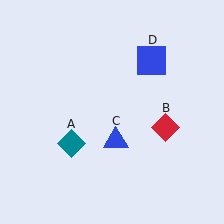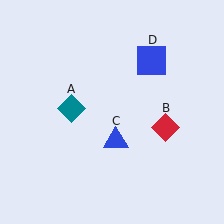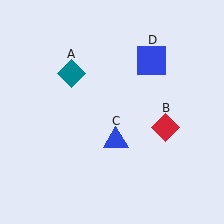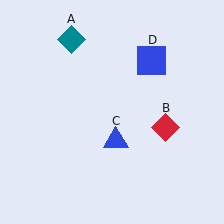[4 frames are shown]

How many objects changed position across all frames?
1 object changed position: teal diamond (object A).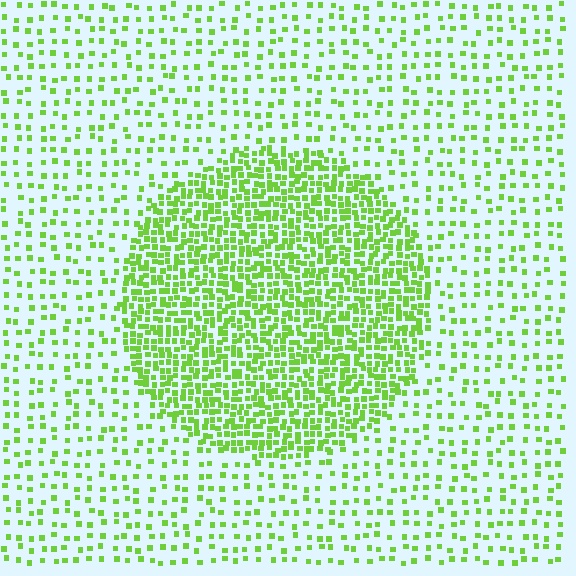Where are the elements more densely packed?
The elements are more densely packed inside the circle boundary.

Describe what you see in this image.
The image contains small lime elements arranged at two different densities. A circle-shaped region is visible where the elements are more densely packed than the surrounding area.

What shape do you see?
I see a circle.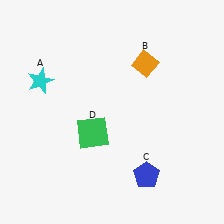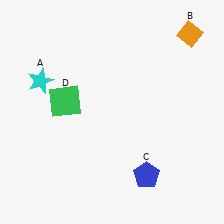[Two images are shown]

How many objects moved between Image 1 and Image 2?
2 objects moved between the two images.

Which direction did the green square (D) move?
The green square (D) moved up.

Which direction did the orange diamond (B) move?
The orange diamond (B) moved right.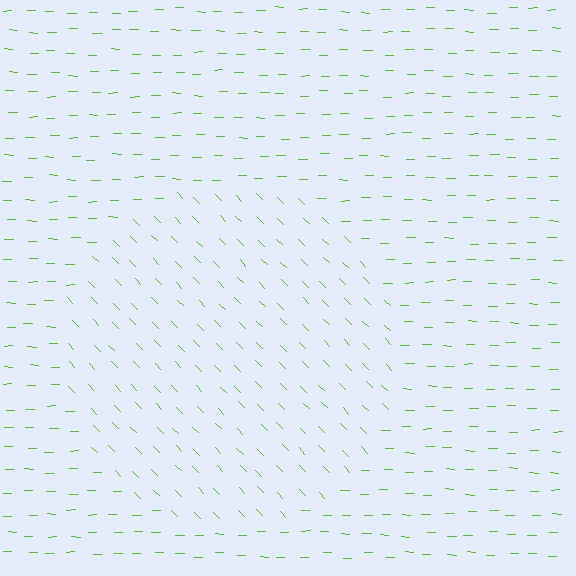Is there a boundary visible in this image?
Yes, there is a texture boundary formed by a change in line orientation.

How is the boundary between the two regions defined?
The boundary is defined purely by a change in line orientation (approximately 45 degrees difference). All lines are the same color and thickness.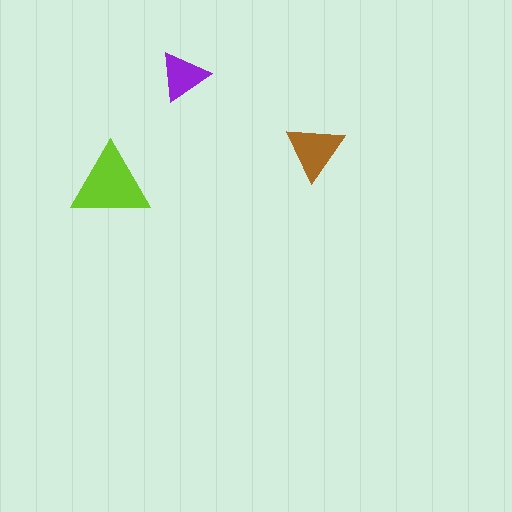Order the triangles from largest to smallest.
the lime one, the brown one, the purple one.